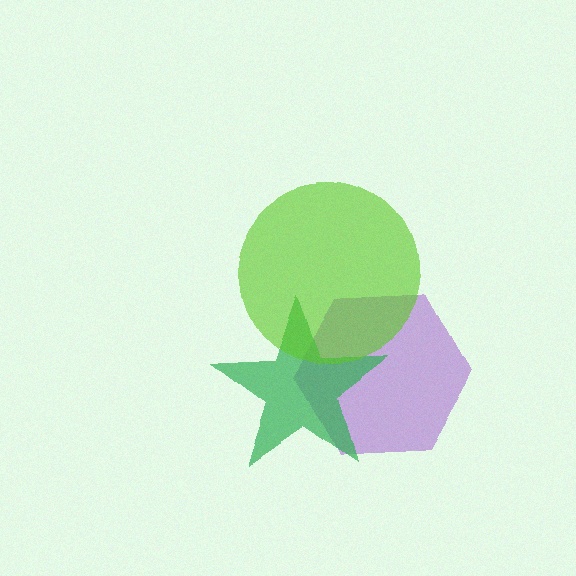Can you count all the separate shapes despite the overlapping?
Yes, there are 3 separate shapes.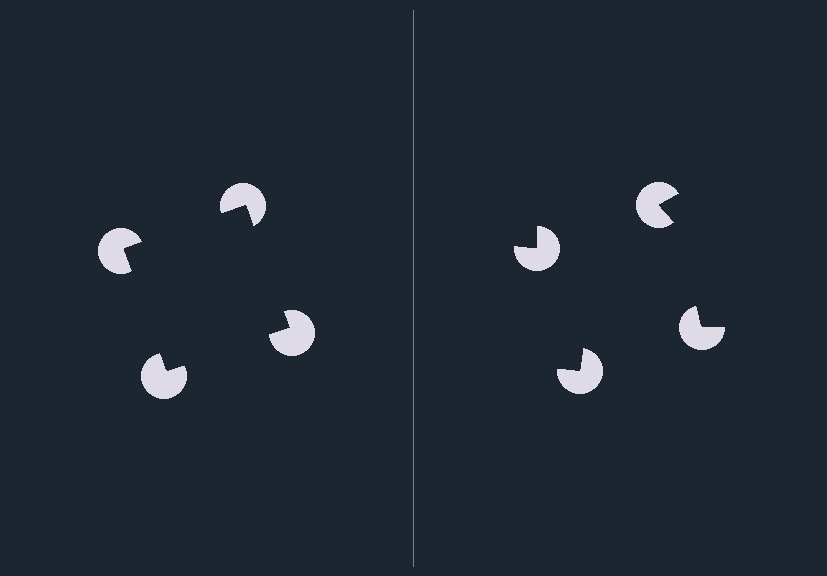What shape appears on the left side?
An illusory square.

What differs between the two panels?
The pac-man discs are positioned identically on both sides; only the wedge orientations differ. On the left they align to a square; on the right they are misaligned.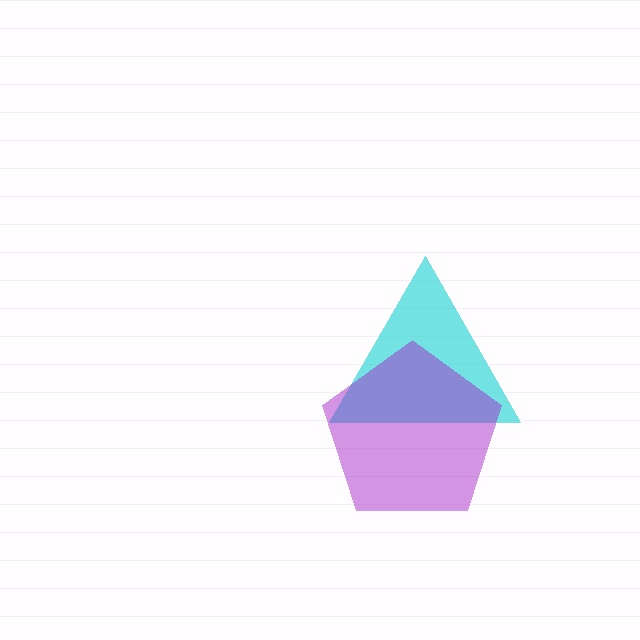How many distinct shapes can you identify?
There are 2 distinct shapes: a cyan triangle, a purple pentagon.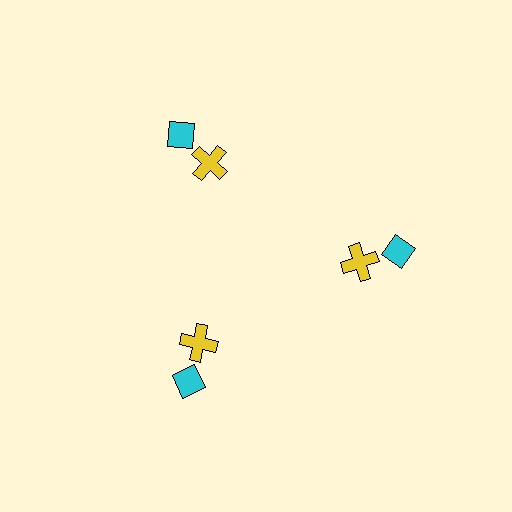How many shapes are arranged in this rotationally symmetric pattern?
There are 6 shapes, arranged in 3 groups of 2.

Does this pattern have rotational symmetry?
Yes, this pattern has 3-fold rotational symmetry. It looks the same after rotating 120 degrees around the center.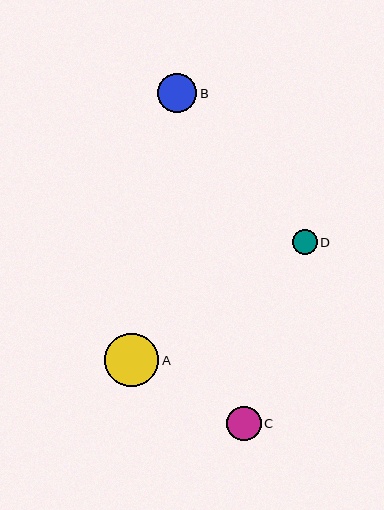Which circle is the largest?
Circle A is the largest with a size of approximately 54 pixels.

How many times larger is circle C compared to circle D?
Circle C is approximately 1.4 times the size of circle D.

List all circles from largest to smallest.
From largest to smallest: A, B, C, D.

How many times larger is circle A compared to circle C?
Circle A is approximately 1.6 times the size of circle C.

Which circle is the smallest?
Circle D is the smallest with a size of approximately 25 pixels.